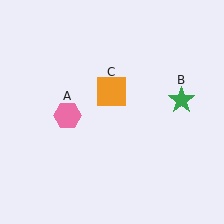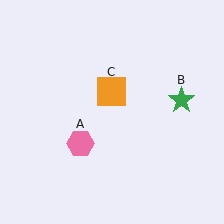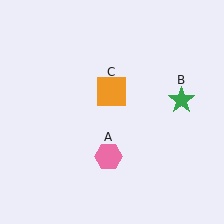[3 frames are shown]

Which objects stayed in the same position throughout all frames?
Green star (object B) and orange square (object C) remained stationary.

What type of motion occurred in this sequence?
The pink hexagon (object A) rotated counterclockwise around the center of the scene.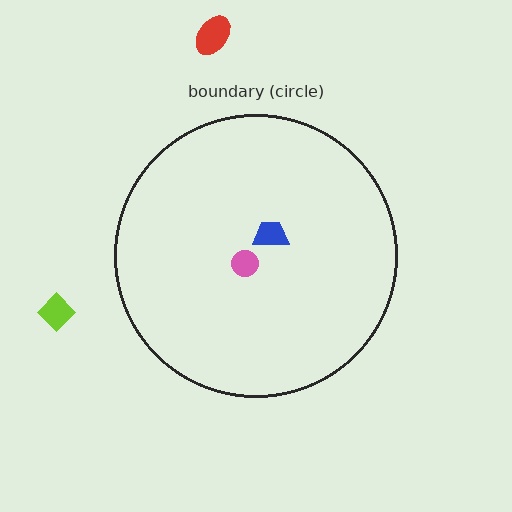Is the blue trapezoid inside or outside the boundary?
Inside.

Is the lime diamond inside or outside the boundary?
Outside.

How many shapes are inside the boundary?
2 inside, 2 outside.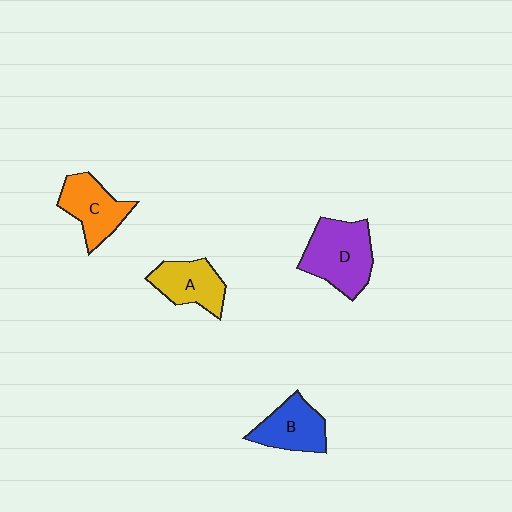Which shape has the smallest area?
Shape A (yellow).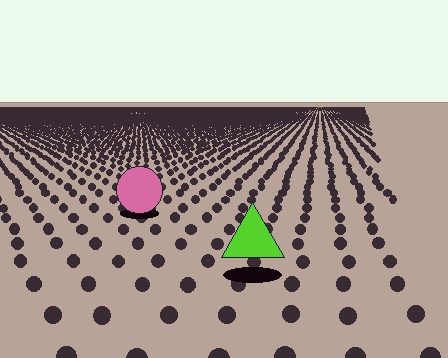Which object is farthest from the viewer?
The pink circle is farthest from the viewer. It appears smaller and the ground texture around it is denser.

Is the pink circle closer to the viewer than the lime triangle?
No. The lime triangle is closer — you can tell from the texture gradient: the ground texture is coarser near it.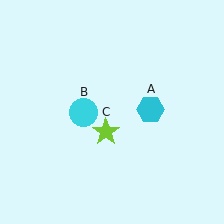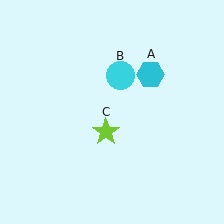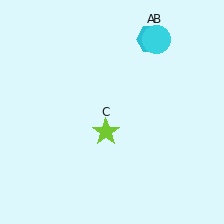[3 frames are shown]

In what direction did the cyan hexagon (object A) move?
The cyan hexagon (object A) moved up.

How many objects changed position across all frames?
2 objects changed position: cyan hexagon (object A), cyan circle (object B).